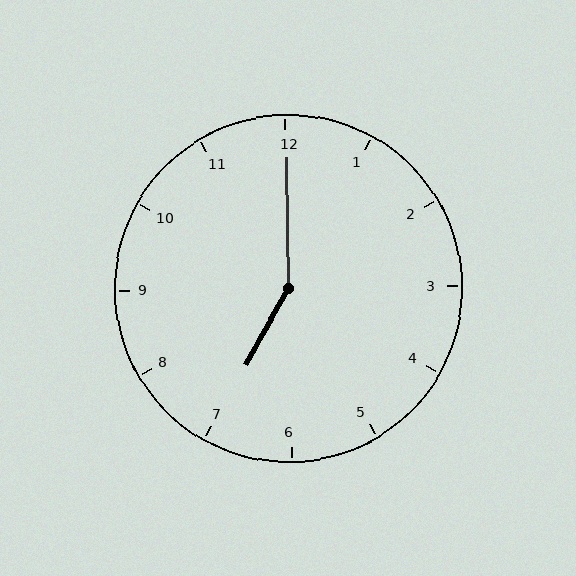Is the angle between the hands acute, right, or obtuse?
It is obtuse.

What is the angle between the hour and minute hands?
Approximately 150 degrees.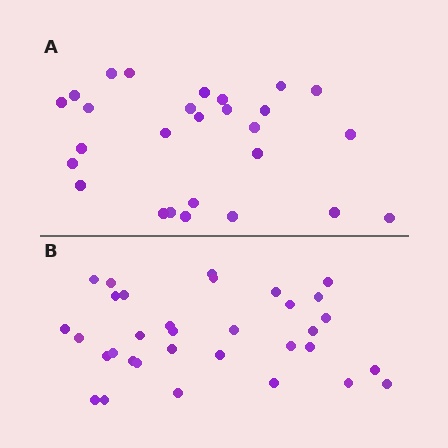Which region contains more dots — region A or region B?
Region B (the bottom region) has more dots.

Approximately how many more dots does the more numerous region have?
Region B has about 6 more dots than region A.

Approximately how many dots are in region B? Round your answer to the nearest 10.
About 30 dots. (The exact count is 33, which rounds to 30.)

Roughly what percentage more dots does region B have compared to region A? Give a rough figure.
About 20% more.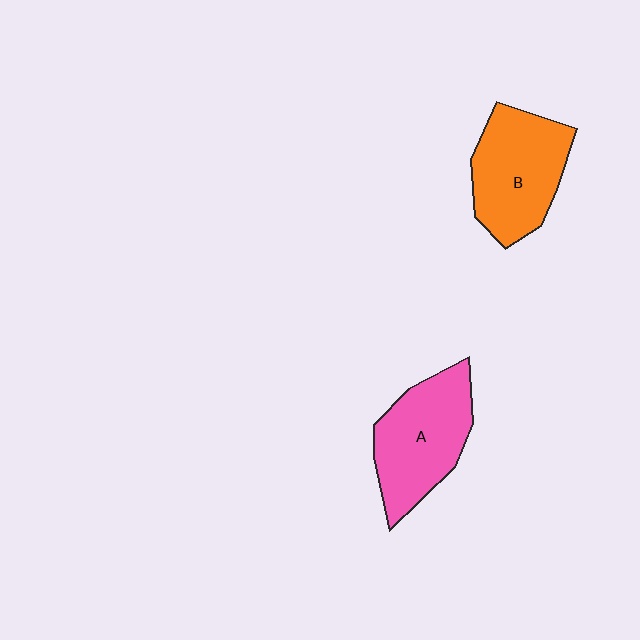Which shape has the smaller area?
Shape A (pink).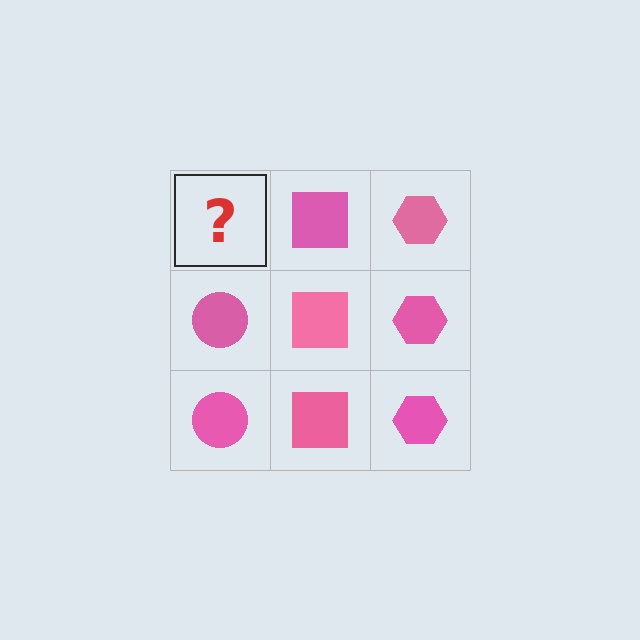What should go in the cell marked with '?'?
The missing cell should contain a pink circle.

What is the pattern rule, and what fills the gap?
The rule is that each column has a consistent shape. The gap should be filled with a pink circle.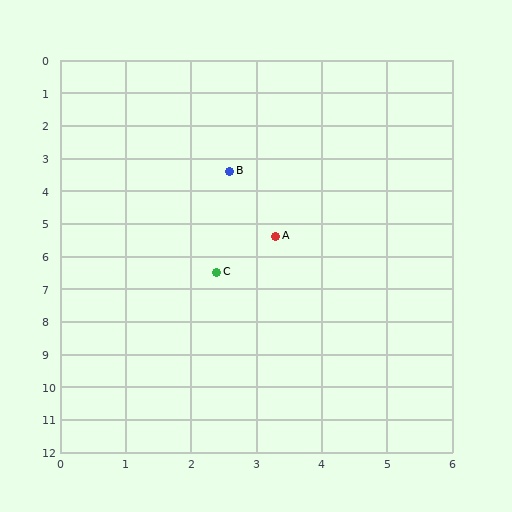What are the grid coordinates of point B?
Point B is at approximately (2.6, 3.4).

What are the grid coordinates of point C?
Point C is at approximately (2.4, 6.5).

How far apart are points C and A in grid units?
Points C and A are about 1.4 grid units apart.